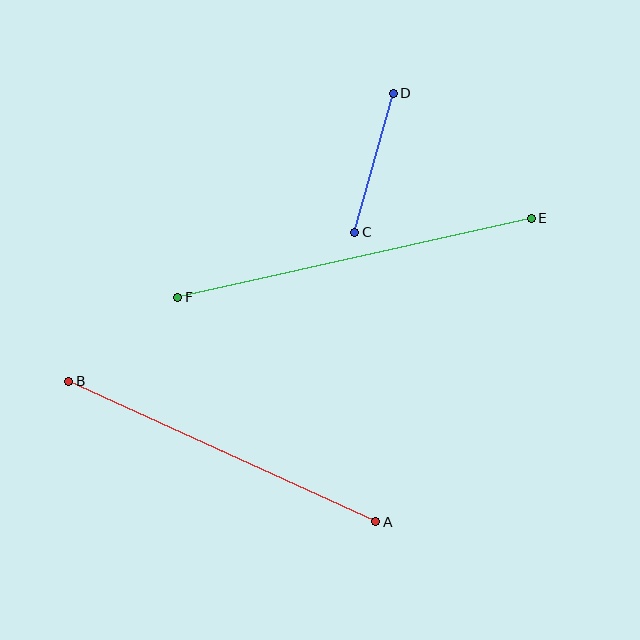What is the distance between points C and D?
The distance is approximately 144 pixels.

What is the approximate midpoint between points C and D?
The midpoint is at approximately (374, 163) pixels.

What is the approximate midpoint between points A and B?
The midpoint is at approximately (222, 452) pixels.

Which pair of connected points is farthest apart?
Points E and F are farthest apart.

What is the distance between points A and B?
The distance is approximately 337 pixels.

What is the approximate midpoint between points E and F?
The midpoint is at approximately (354, 258) pixels.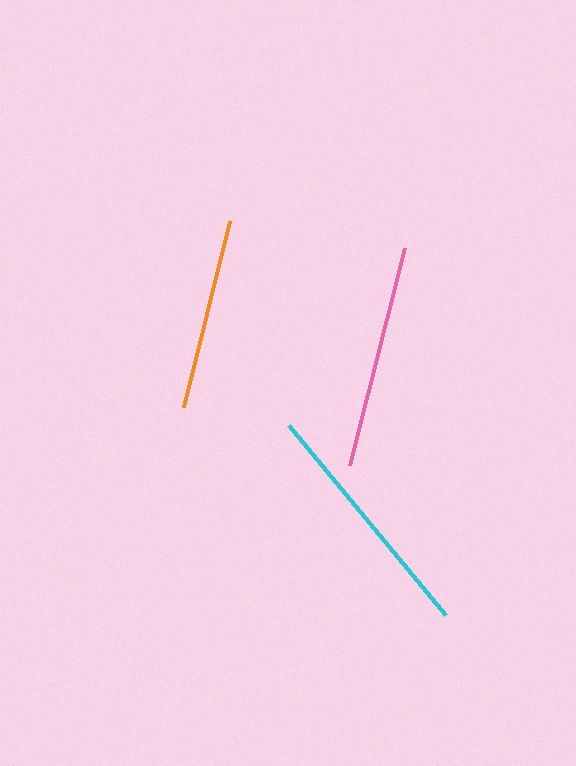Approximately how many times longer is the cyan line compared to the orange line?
The cyan line is approximately 1.3 times the length of the orange line.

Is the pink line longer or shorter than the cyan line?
The cyan line is longer than the pink line.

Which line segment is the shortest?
The orange line is the shortest at approximately 191 pixels.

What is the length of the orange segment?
The orange segment is approximately 191 pixels long.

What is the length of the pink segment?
The pink segment is approximately 223 pixels long.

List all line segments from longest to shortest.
From longest to shortest: cyan, pink, orange.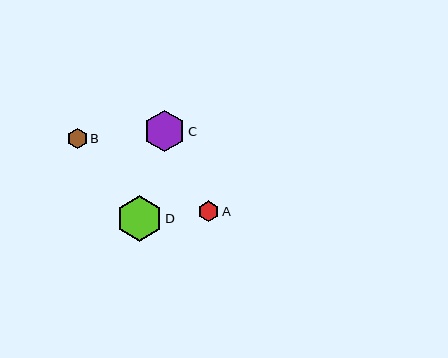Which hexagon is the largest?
Hexagon D is the largest with a size of approximately 46 pixels.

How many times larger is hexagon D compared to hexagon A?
Hexagon D is approximately 2.2 times the size of hexagon A.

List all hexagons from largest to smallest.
From largest to smallest: D, C, A, B.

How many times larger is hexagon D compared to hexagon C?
Hexagon D is approximately 1.1 times the size of hexagon C.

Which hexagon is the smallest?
Hexagon B is the smallest with a size of approximately 20 pixels.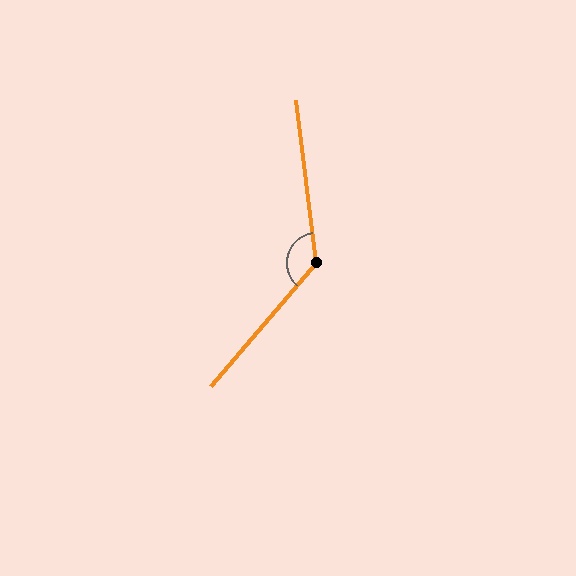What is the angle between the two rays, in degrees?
Approximately 132 degrees.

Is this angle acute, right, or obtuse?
It is obtuse.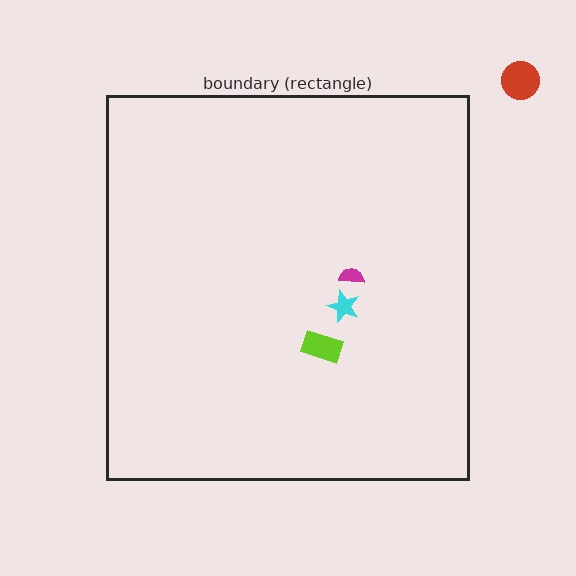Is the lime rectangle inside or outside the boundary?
Inside.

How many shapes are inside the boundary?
3 inside, 1 outside.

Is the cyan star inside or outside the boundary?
Inside.